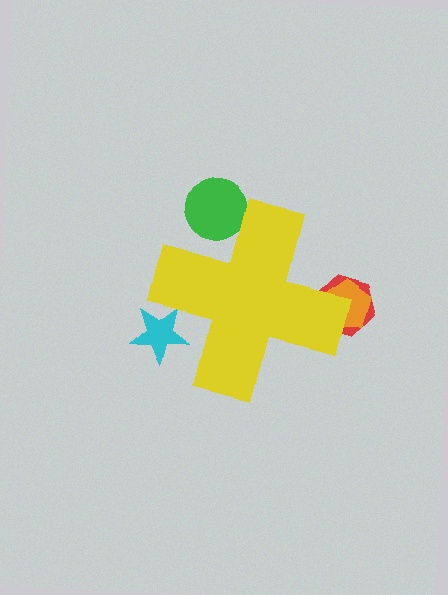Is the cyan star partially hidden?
Yes, the cyan star is partially hidden behind the yellow cross.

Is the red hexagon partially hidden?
Yes, the red hexagon is partially hidden behind the yellow cross.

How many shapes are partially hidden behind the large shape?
4 shapes are partially hidden.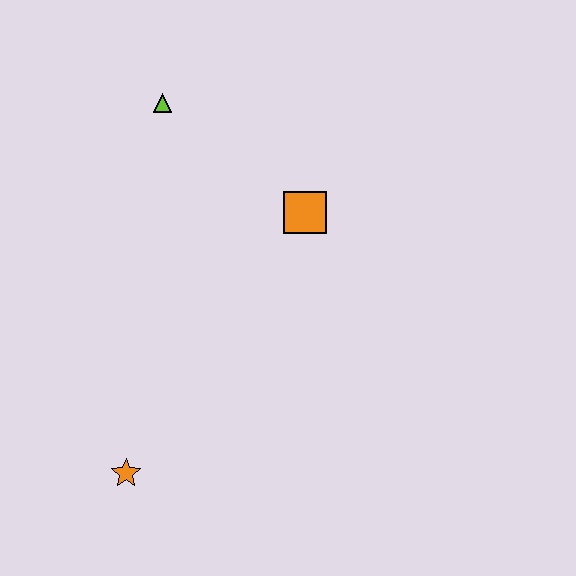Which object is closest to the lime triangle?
The orange square is closest to the lime triangle.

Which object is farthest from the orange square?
The orange star is farthest from the orange square.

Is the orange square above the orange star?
Yes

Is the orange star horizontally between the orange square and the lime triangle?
No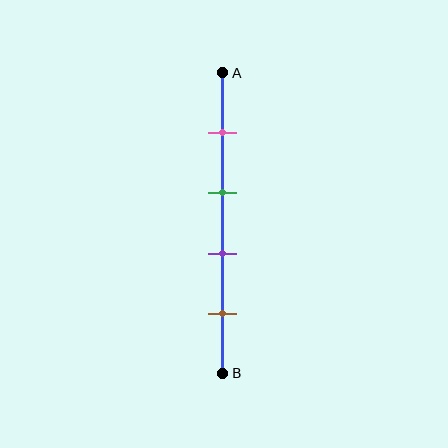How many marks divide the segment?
There are 4 marks dividing the segment.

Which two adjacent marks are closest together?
The green and purple marks are the closest adjacent pair.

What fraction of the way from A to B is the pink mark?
The pink mark is approximately 20% (0.2) of the way from A to B.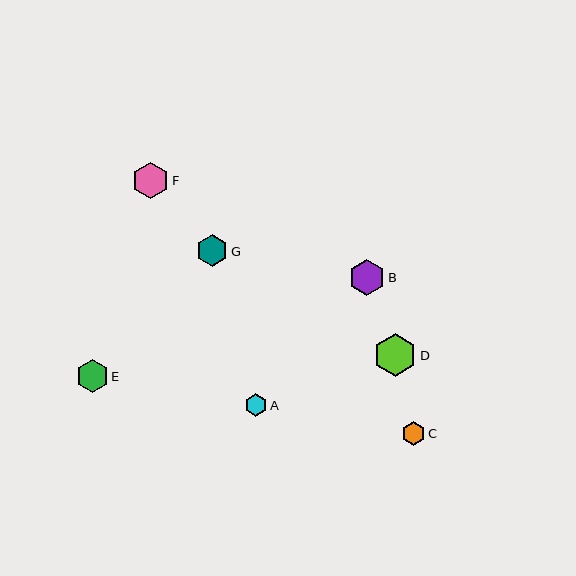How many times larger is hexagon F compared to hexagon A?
Hexagon F is approximately 1.7 times the size of hexagon A.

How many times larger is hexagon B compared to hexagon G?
Hexagon B is approximately 1.1 times the size of hexagon G.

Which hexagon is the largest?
Hexagon D is the largest with a size of approximately 43 pixels.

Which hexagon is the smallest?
Hexagon A is the smallest with a size of approximately 22 pixels.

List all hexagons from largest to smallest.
From largest to smallest: D, F, B, E, G, C, A.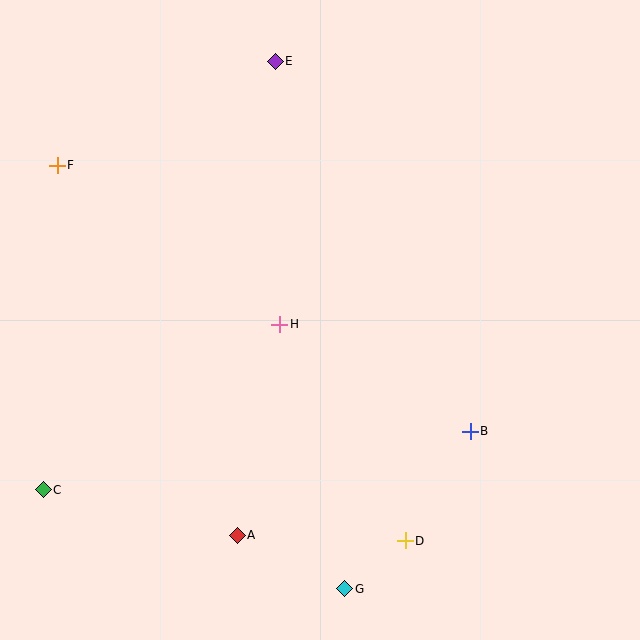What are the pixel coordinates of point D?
Point D is at (405, 541).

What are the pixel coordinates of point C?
Point C is at (43, 490).